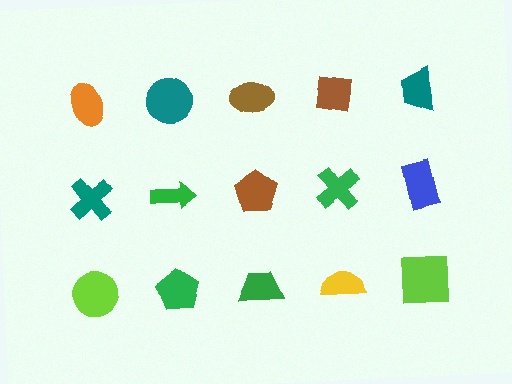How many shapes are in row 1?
5 shapes.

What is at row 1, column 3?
A brown ellipse.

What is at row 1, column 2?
A teal circle.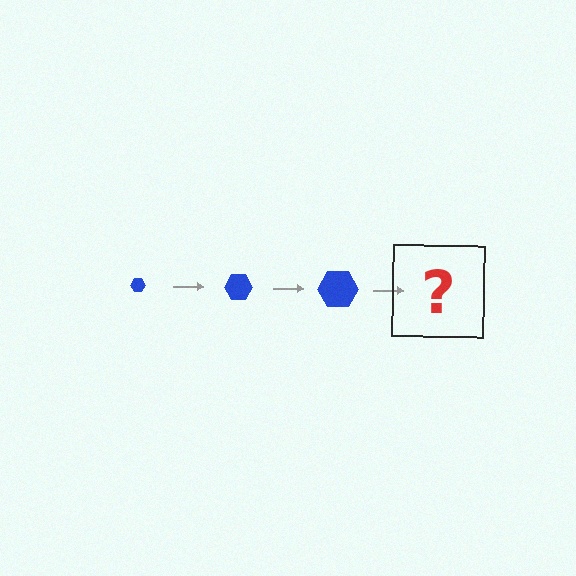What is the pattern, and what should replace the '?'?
The pattern is that the hexagon gets progressively larger each step. The '?' should be a blue hexagon, larger than the previous one.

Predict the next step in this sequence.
The next step is a blue hexagon, larger than the previous one.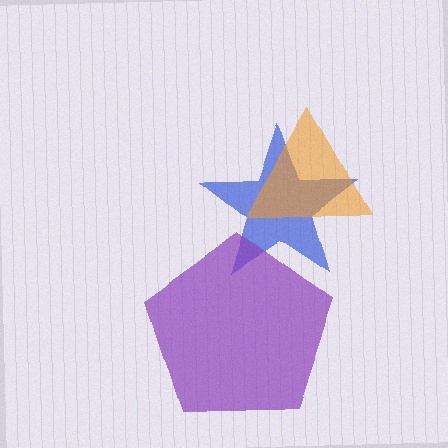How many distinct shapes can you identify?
There are 3 distinct shapes: a blue star, an orange triangle, a purple pentagon.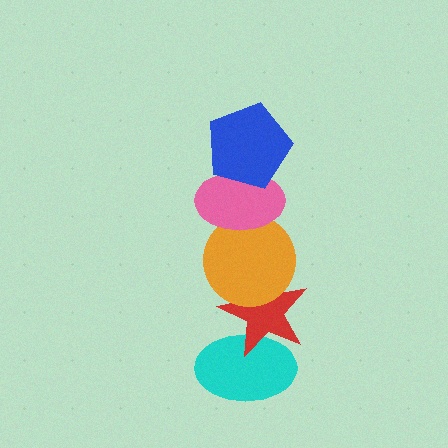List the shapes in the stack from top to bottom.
From top to bottom: the blue pentagon, the pink ellipse, the orange circle, the red star, the cyan ellipse.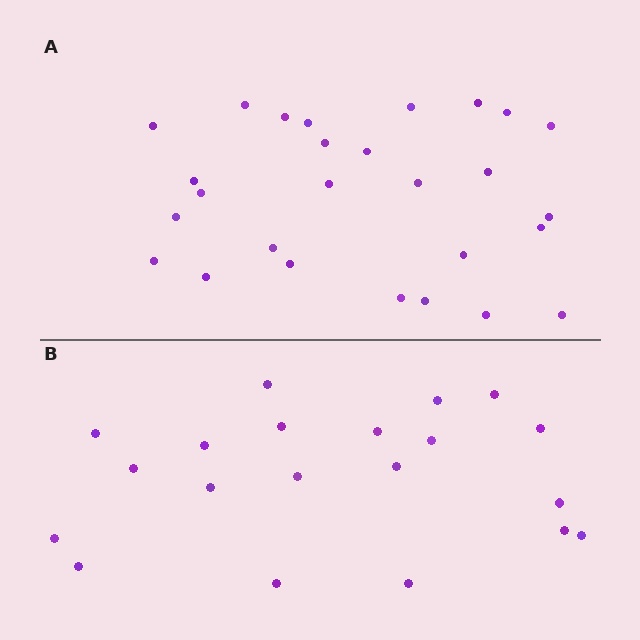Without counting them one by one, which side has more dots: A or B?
Region A (the top region) has more dots.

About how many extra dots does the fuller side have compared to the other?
Region A has roughly 8 or so more dots than region B.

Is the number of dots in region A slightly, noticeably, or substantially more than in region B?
Region A has noticeably more, but not dramatically so. The ratio is roughly 1.4 to 1.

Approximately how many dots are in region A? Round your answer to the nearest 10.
About 30 dots. (The exact count is 27, which rounds to 30.)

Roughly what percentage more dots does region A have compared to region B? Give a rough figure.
About 35% more.